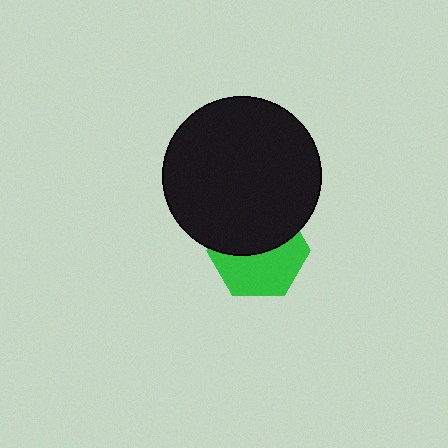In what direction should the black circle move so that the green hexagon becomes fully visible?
The black circle should move up. That is the shortest direction to clear the overlap and leave the green hexagon fully visible.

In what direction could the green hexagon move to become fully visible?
The green hexagon could move down. That would shift it out from behind the black circle entirely.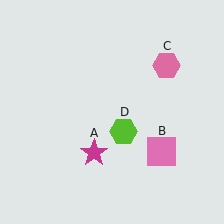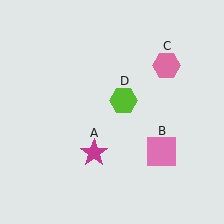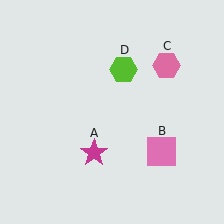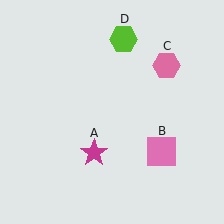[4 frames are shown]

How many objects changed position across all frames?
1 object changed position: lime hexagon (object D).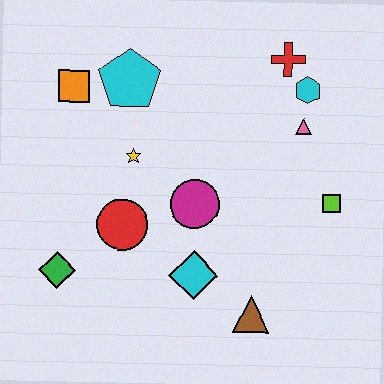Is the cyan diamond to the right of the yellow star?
Yes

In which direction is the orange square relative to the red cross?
The orange square is to the left of the red cross.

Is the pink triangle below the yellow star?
No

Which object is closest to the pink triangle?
The cyan hexagon is closest to the pink triangle.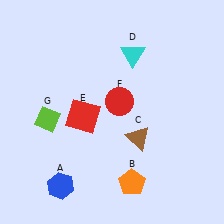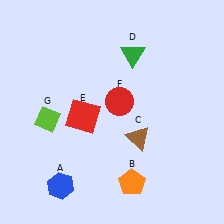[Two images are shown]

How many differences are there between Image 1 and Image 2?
There is 1 difference between the two images.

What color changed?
The triangle (D) changed from cyan in Image 1 to green in Image 2.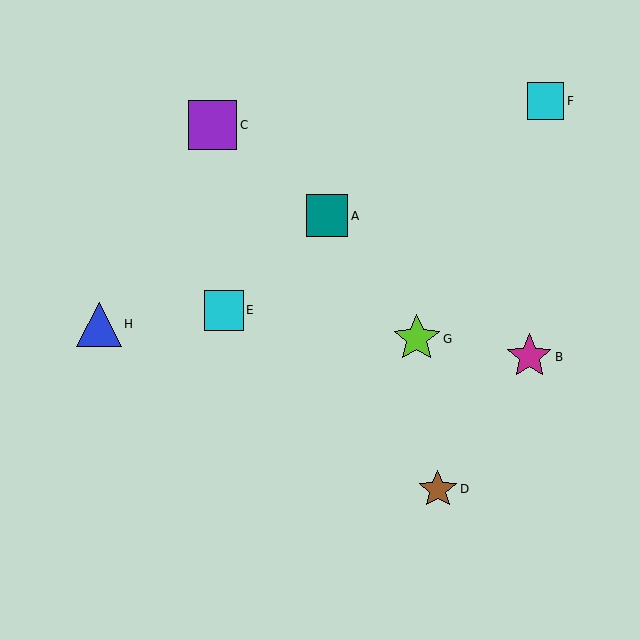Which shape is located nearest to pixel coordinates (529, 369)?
The magenta star (labeled B) at (529, 357) is nearest to that location.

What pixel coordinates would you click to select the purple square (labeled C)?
Click at (213, 125) to select the purple square C.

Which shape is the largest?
The purple square (labeled C) is the largest.